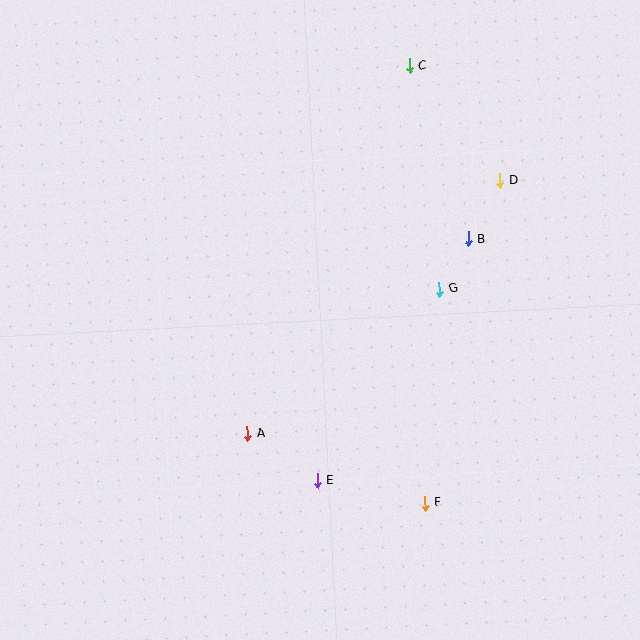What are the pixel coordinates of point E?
Point E is at (317, 480).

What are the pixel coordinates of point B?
Point B is at (468, 239).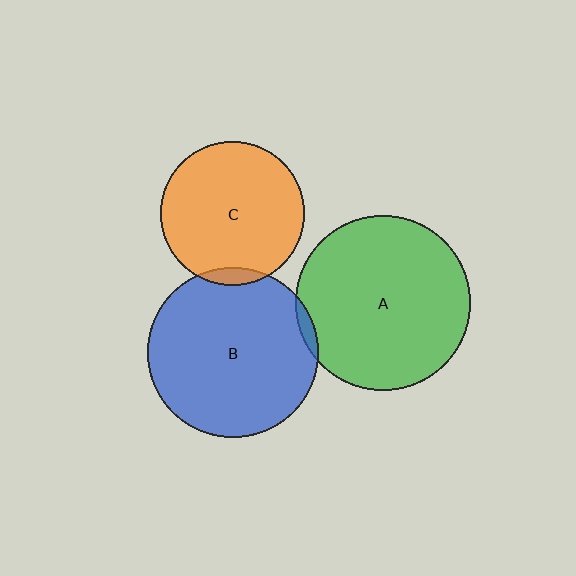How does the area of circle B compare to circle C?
Approximately 1.4 times.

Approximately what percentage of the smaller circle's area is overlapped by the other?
Approximately 5%.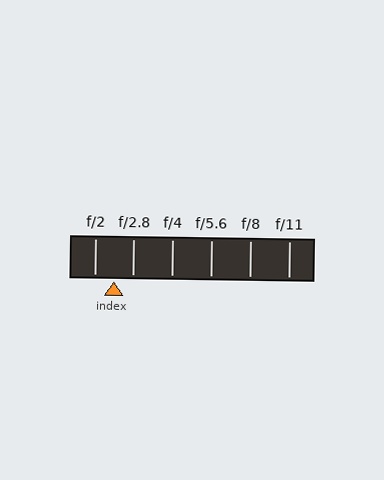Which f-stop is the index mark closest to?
The index mark is closest to f/2.8.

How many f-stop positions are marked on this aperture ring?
There are 6 f-stop positions marked.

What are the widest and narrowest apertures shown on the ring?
The widest aperture shown is f/2 and the narrowest is f/11.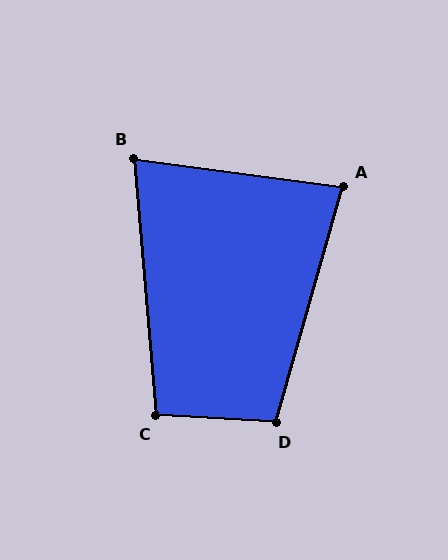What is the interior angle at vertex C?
Approximately 98 degrees (obtuse).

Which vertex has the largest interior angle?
D, at approximately 103 degrees.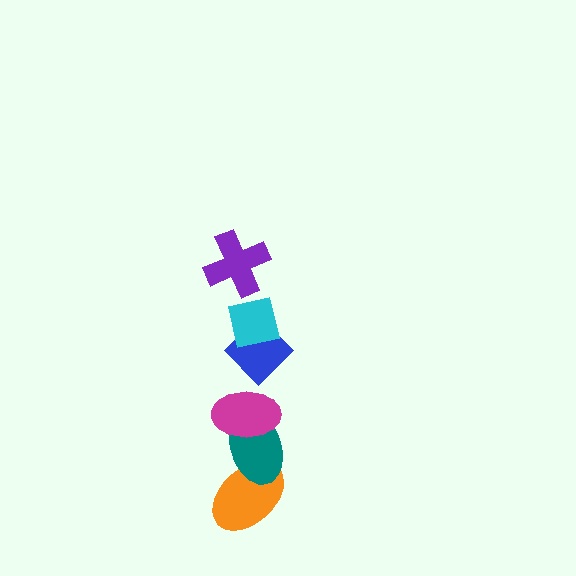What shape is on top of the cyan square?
The purple cross is on top of the cyan square.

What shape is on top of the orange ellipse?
The teal ellipse is on top of the orange ellipse.